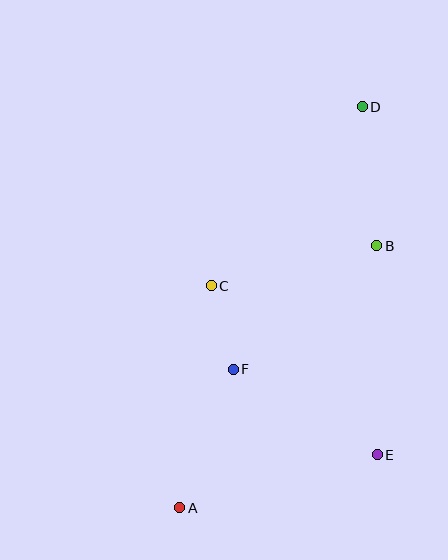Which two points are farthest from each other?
Points A and D are farthest from each other.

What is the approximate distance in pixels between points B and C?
The distance between B and C is approximately 170 pixels.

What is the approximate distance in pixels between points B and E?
The distance between B and E is approximately 209 pixels.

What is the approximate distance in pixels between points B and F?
The distance between B and F is approximately 189 pixels.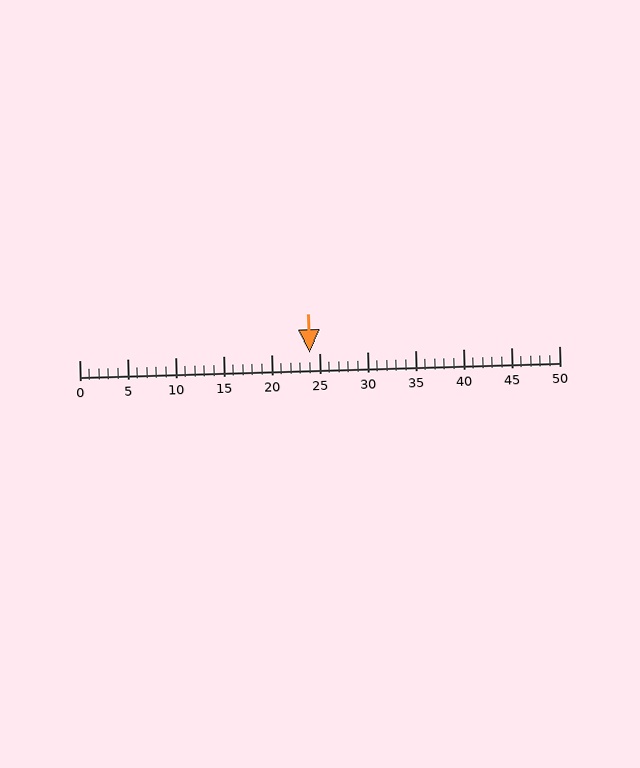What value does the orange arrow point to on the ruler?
The orange arrow points to approximately 24.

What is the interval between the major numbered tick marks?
The major tick marks are spaced 5 units apart.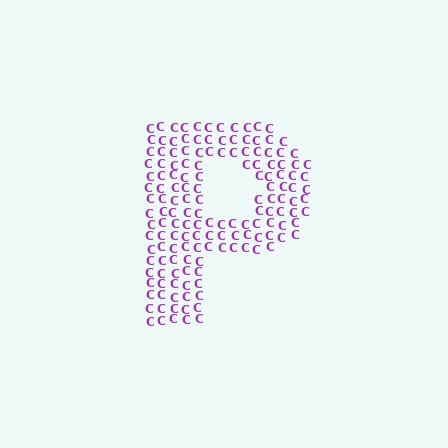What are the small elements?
The small elements are letter C's.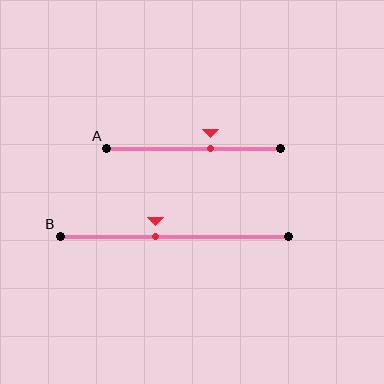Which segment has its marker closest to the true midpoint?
Segment B has its marker closest to the true midpoint.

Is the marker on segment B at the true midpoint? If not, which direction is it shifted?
No, the marker on segment B is shifted to the left by about 8% of the segment length.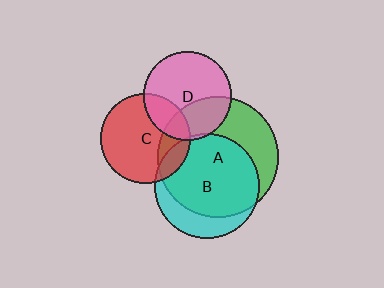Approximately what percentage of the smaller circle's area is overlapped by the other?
Approximately 30%.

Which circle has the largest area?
Circle A (green).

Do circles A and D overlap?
Yes.